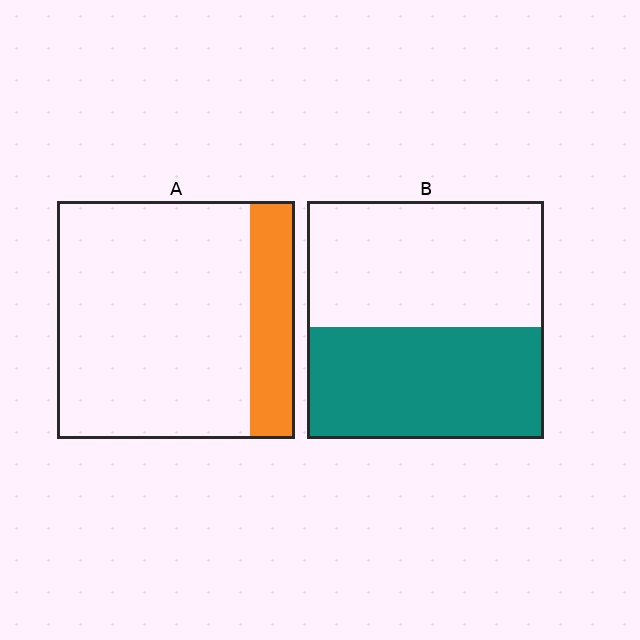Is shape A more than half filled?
No.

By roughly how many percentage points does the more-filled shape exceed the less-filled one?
By roughly 30 percentage points (B over A).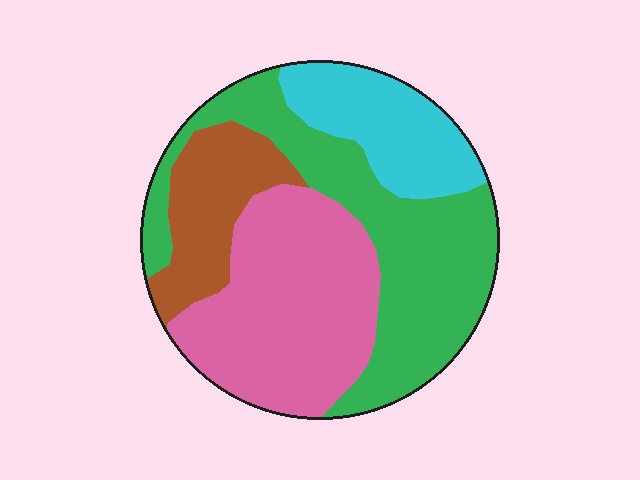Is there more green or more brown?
Green.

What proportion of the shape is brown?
Brown takes up less than a quarter of the shape.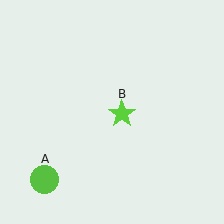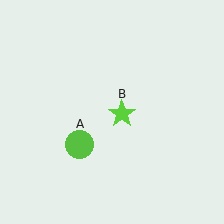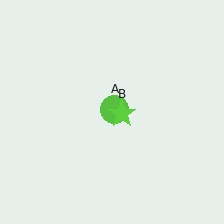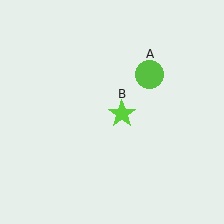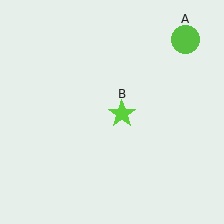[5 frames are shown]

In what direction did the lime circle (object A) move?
The lime circle (object A) moved up and to the right.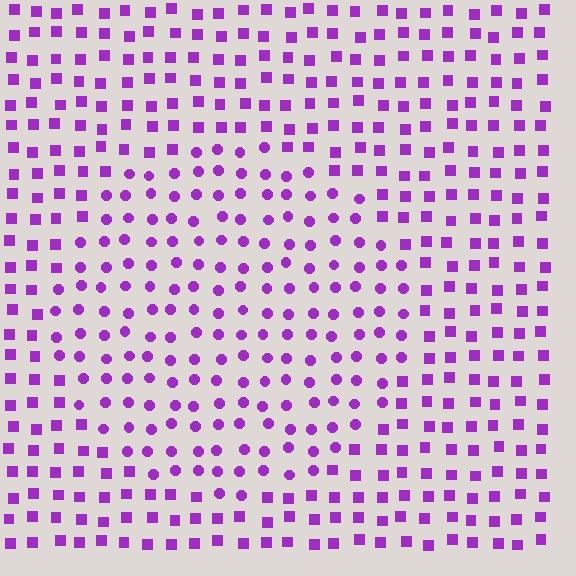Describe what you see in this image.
The image is filled with small purple elements arranged in a uniform grid. A circle-shaped region contains circles, while the surrounding area contains squares. The boundary is defined purely by the change in element shape.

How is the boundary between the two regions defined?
The boundary is defined by a change in element shape: circles inside vs. squares outside. All elements share the same color and spacing.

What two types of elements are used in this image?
The image uses circles inside the circle region and squares outside it.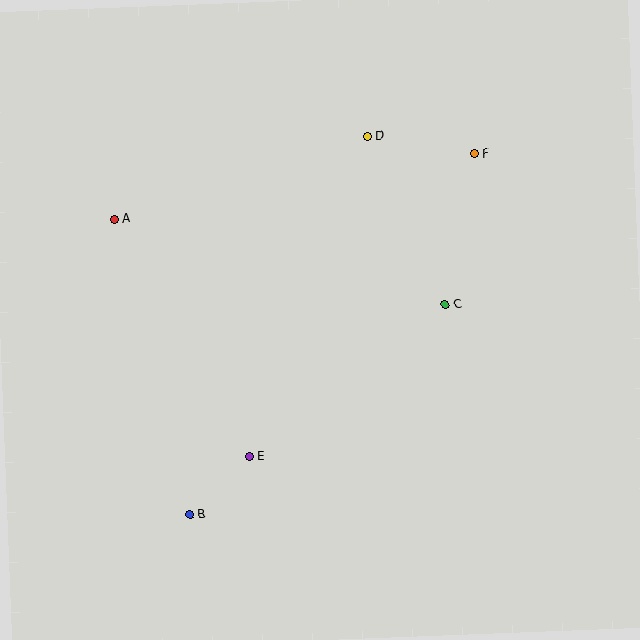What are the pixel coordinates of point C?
Point C is at (445, 305).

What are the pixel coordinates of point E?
Point E is at (249, 457).